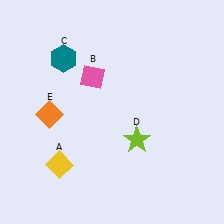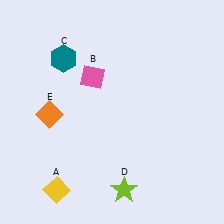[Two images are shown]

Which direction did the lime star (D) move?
The lime star (D) moved down.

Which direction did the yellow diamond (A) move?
The yellow diamond (A) moved down.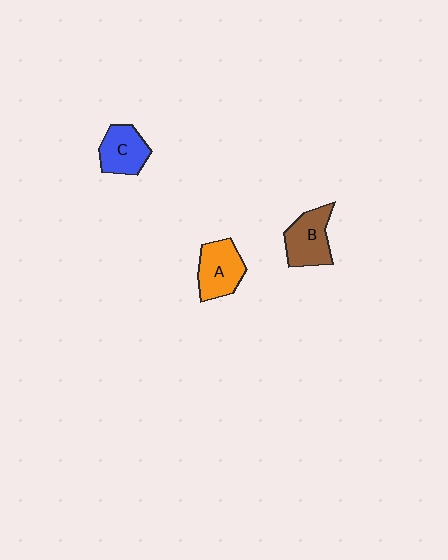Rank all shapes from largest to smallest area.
From largest to smallest: B (brown), A (orange), C (blue).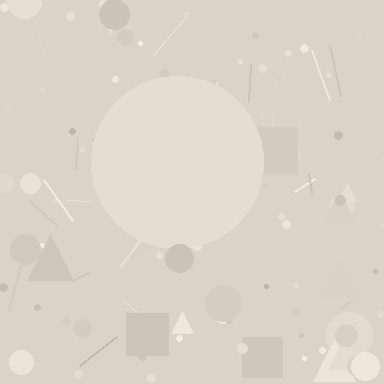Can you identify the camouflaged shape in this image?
The camouflaged shape is a circle.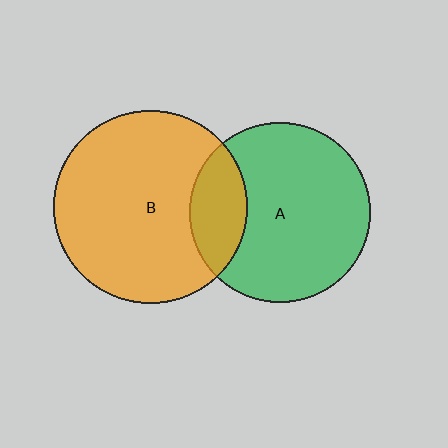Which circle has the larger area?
Circle B (orange).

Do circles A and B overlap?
Yes.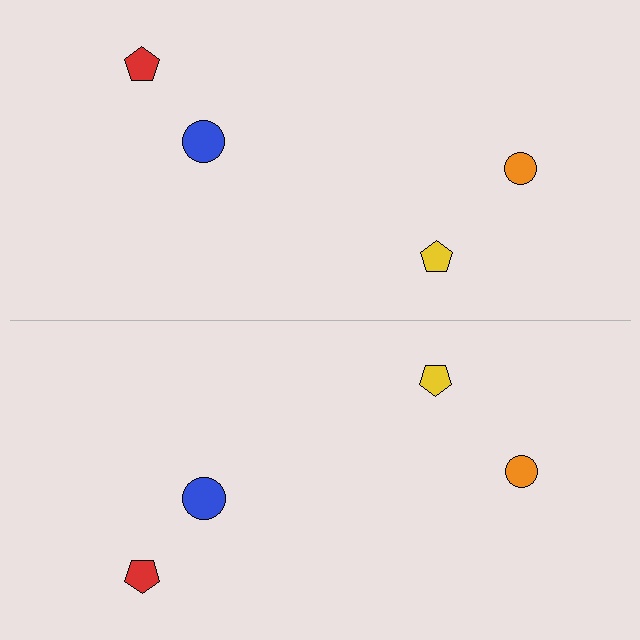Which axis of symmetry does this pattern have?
The pattern has a horizontal axis of symmetry running through the center of the image.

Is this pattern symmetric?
Yes, this pattern has bilateral (reflection) symmetry.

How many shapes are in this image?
There are 8 shapes in this image.